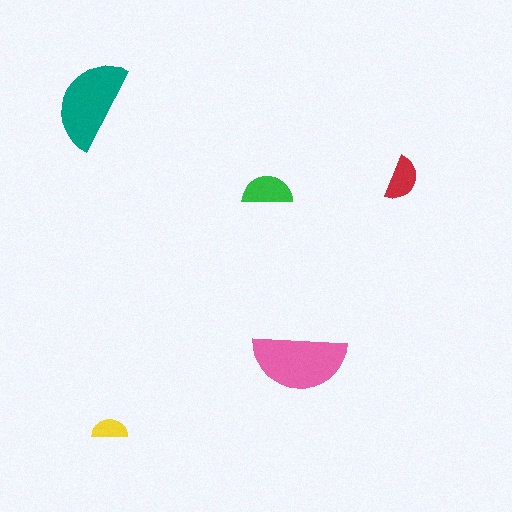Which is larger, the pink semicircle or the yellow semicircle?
The pink one.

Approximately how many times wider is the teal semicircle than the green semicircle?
About 2 times wider.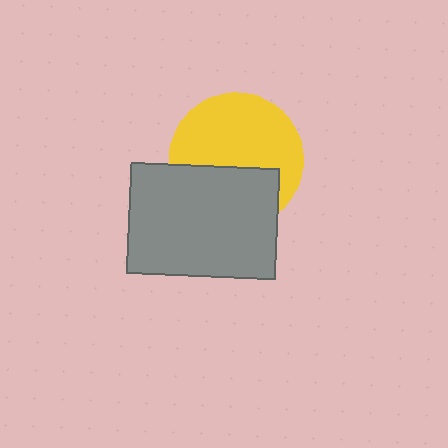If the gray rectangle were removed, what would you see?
You would see the complete yellow circle.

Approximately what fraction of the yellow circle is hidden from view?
Roughly 39% of the yellow circle is hidden behind the gray rectangle.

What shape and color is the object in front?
The object in front is a gray rectangle.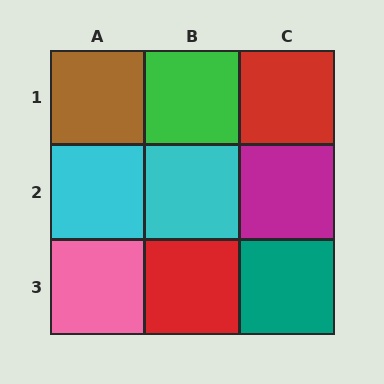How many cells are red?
2 cells are red.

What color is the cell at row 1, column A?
Brown.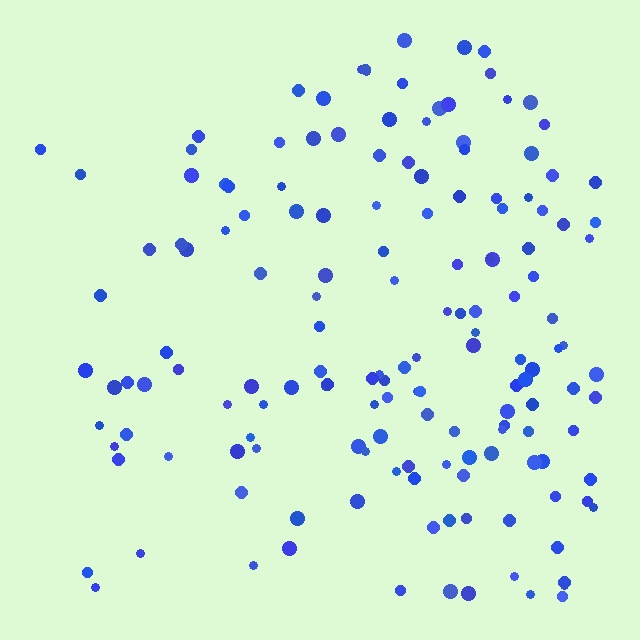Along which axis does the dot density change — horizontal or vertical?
Horizontal.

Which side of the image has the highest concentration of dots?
The right.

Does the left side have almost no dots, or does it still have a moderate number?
Still a moderate number, just noticeably fewer than the right.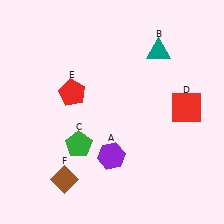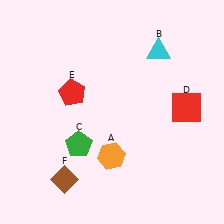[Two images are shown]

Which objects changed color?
A changed from purple to orange. B changed from teal to cyan.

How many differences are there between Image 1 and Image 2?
There are 2 differences between the two images.